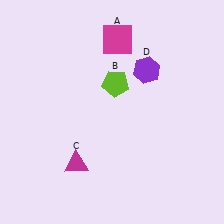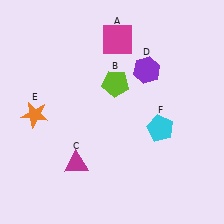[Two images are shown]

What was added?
An orange star (E), a cyan pentagon (F) were added in Image 2.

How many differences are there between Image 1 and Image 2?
There are 2 differences between the two images.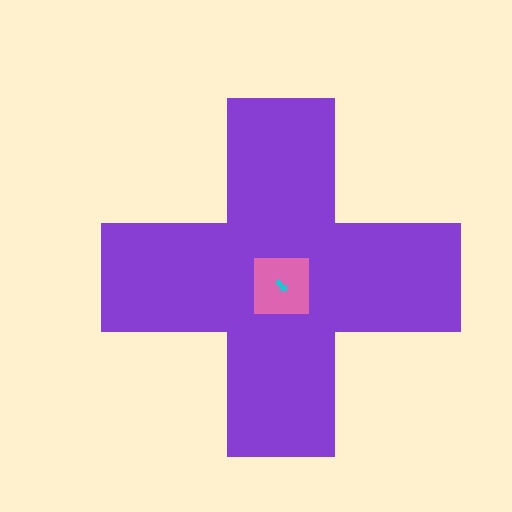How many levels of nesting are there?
3.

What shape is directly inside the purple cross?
The pink square.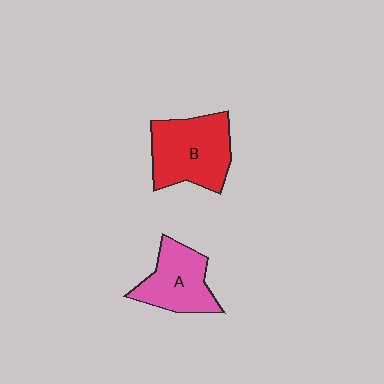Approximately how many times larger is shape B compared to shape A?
Approximately 1.3 times.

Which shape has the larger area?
Shape B (red).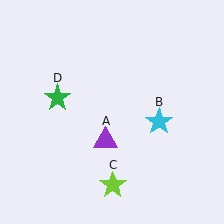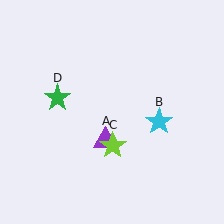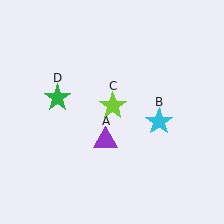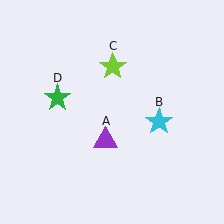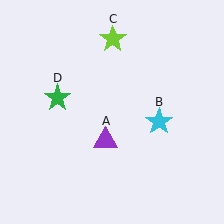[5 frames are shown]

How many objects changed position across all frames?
1 object changed position: lime star (object C).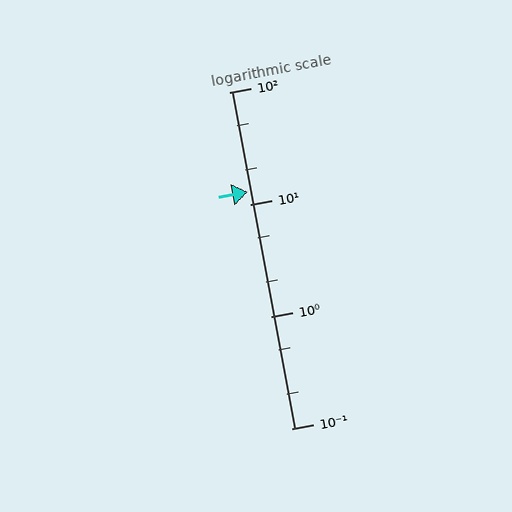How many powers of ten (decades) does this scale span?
The scale spans 3 decades, from 0.1 to 100.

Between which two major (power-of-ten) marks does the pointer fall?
The pointer is between 10 and 100.